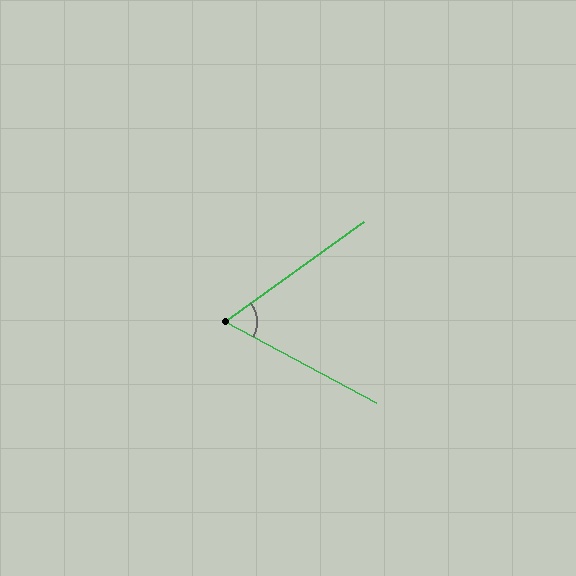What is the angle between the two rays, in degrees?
Approximately 64 degrees.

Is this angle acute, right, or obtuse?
It is acute.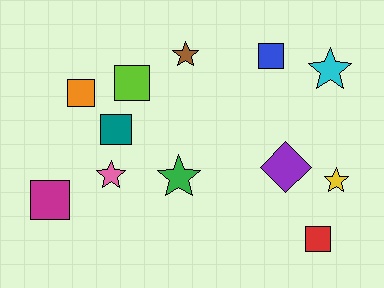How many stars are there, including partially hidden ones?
There are 5 stars.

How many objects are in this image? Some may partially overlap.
There are 12 objects.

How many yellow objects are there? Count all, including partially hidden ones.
There is 1 yellow object.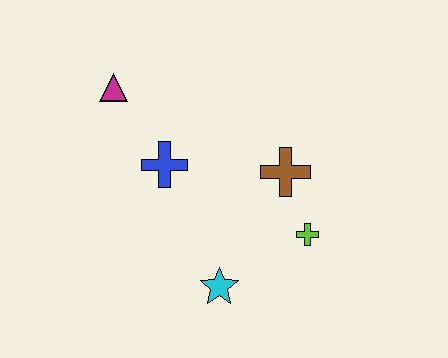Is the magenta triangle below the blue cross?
No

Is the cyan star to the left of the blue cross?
No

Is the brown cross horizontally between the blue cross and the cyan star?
No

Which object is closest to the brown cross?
The lime cross is closest to the brown cross.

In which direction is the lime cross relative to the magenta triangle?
The lime cross is to the right of the magenta triangle.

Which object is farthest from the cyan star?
The magenta triangle is farthest from the cyan star.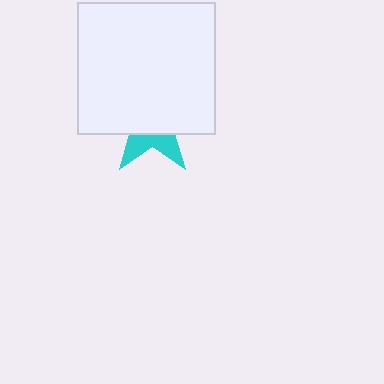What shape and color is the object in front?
The object in front is a white rectangle.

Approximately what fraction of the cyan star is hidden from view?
Roughly 69% of the cyan star is hidden behind the white rectangle.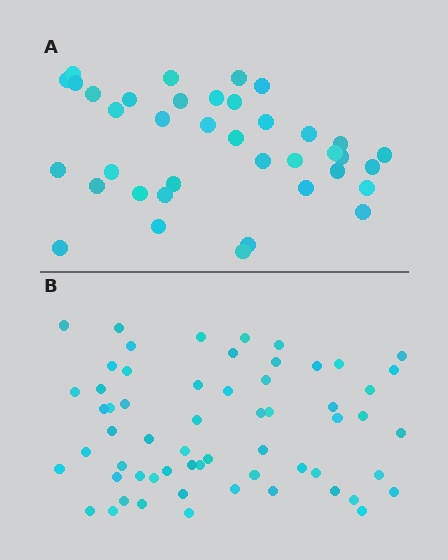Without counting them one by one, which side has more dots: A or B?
Region B (the bottom region) has more dots.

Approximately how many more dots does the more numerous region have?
Region B has approximately 20 more dots than region A.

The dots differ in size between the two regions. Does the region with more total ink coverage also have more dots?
No. Region A has more total ink coverage because its dots are larger, but region B actually contains more individual dots. Total area can be misleading — the number of items is what matters here.